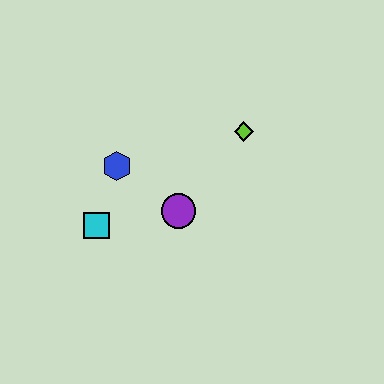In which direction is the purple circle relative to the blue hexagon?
The purple circle is to the right of the blue hexagon.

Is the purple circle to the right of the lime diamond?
No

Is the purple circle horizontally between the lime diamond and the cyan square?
Yes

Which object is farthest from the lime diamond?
The cyan square is farthest from the lime diamond.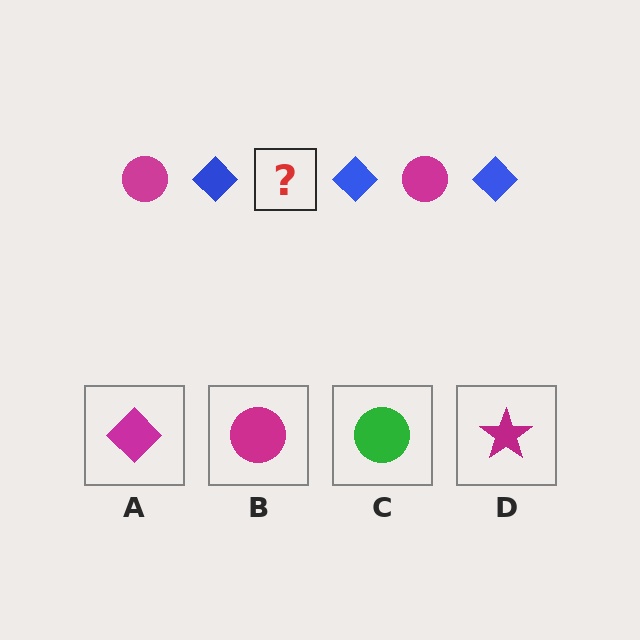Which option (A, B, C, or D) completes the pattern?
B.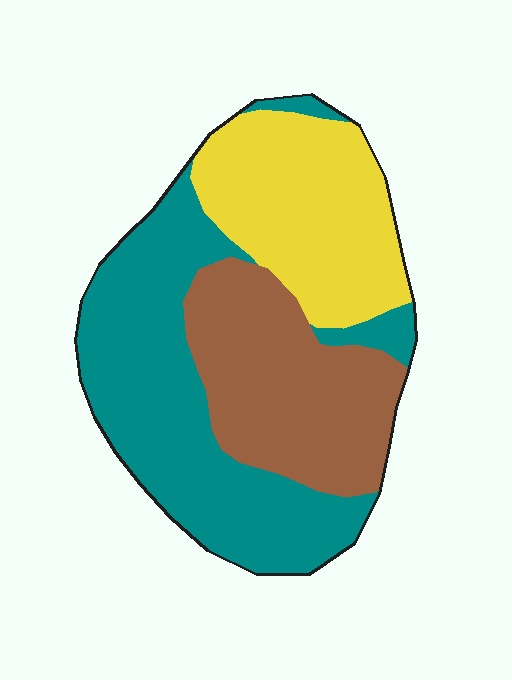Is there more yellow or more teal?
Teal.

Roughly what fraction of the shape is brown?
Brown covers around 30% of the shape.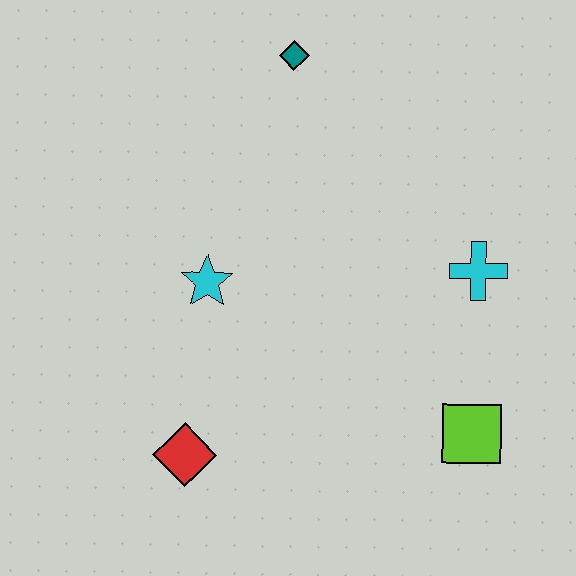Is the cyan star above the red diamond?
Yes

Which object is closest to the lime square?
The cyan cross is closest to the lime square.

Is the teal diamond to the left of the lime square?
Yes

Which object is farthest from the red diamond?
The teal diamond is farthest from the red diamond.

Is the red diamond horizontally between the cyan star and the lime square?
No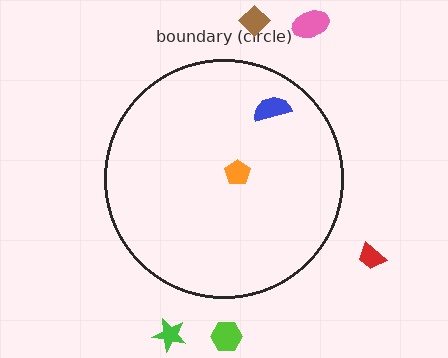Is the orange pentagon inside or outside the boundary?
Inside.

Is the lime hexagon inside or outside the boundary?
Outside.